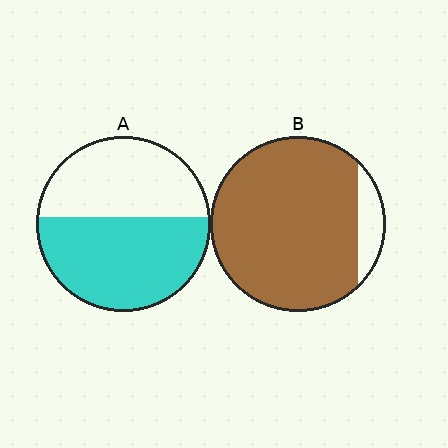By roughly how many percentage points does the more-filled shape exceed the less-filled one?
By roughly 35 percentage points (B over A).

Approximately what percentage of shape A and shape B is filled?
A is approximately 55% and B is approximately 90%.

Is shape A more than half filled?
Yes.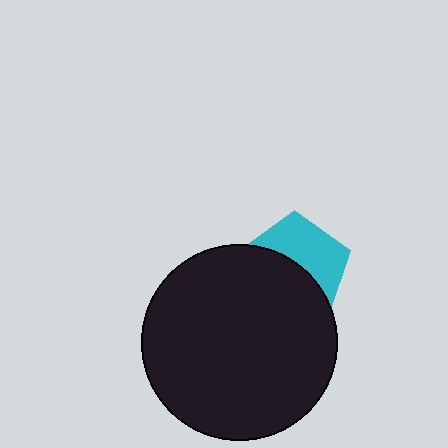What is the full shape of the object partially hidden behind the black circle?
The partially hidden object is a cyan pentagon.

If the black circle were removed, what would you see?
You would see the complete cyan pentagon.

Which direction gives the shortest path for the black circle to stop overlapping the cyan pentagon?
Moving down gives the shortest separation.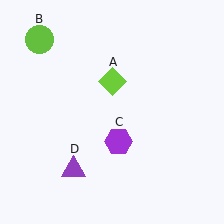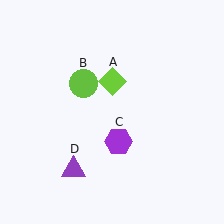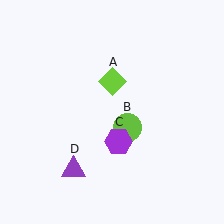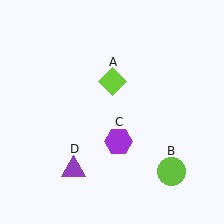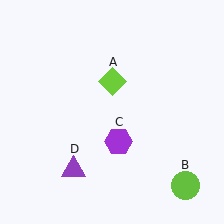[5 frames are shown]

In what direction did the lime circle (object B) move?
The lime circle (object B) moved down and to the right.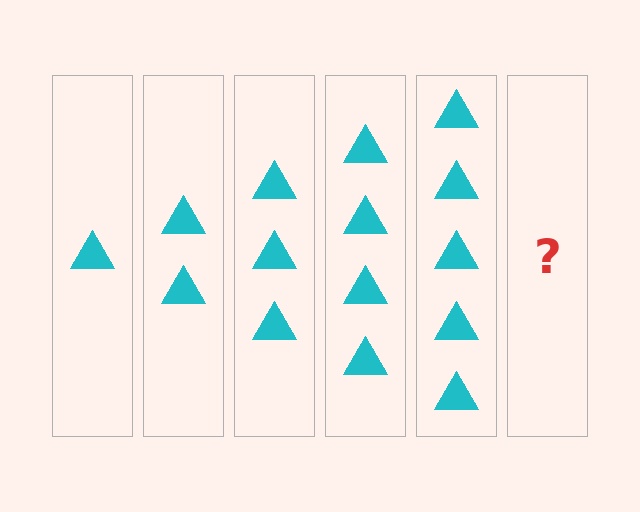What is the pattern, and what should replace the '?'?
The pattern is that each step adds one more triangle. The '?' should be 6 triangles.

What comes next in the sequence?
The next element should be 6 triangles.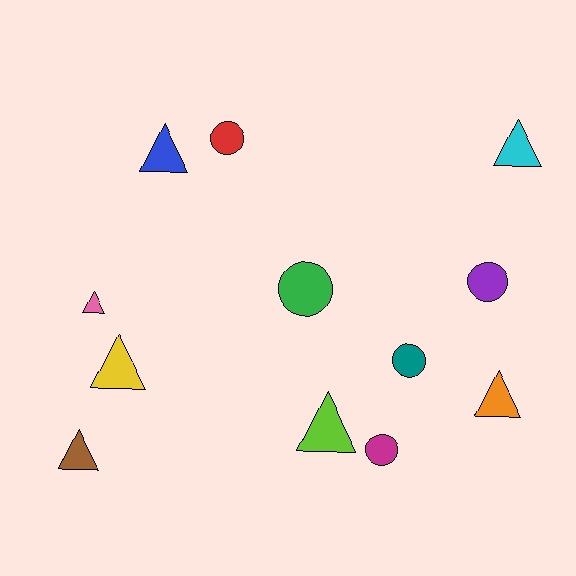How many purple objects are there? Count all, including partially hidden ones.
There is 1 purple object.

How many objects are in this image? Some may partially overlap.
There are 12 objects.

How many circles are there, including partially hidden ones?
There are 5 circles.